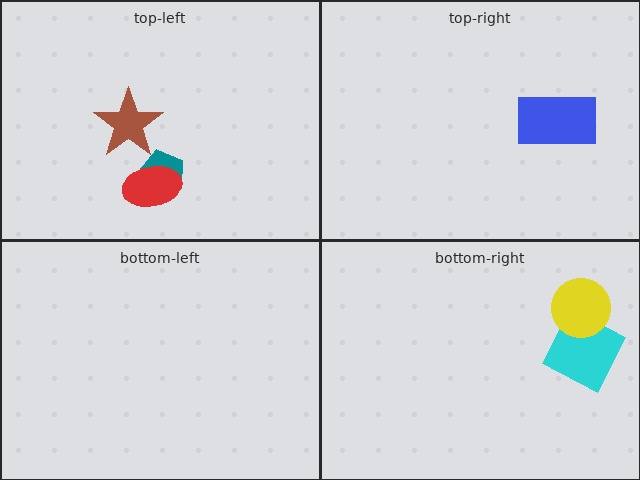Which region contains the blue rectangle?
The top-right region.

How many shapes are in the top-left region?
3.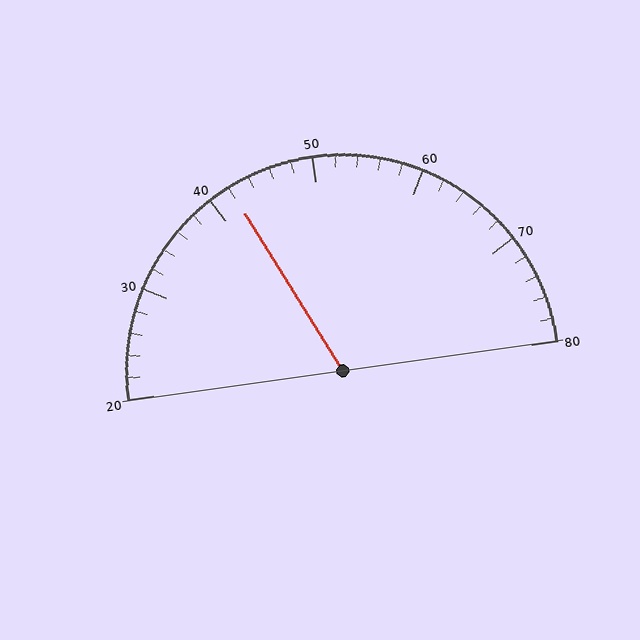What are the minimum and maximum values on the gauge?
The gauge ranges from 20 to 80.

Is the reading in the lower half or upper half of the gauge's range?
The reading is in the lower half of the range (20 to 80).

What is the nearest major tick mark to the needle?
The nearest major tick mark is 40.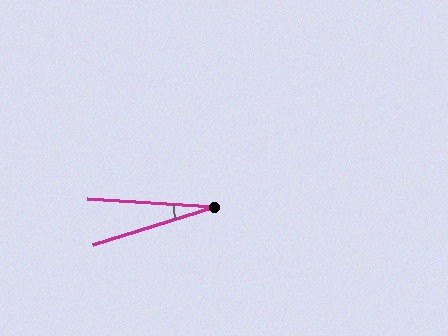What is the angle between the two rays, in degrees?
Approximately 21 degrees.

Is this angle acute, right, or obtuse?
It is acute.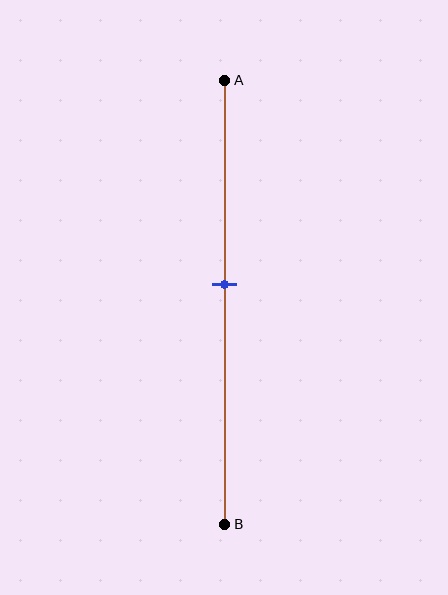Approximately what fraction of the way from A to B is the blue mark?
The blue mark is approximately 45% of the way from A to B.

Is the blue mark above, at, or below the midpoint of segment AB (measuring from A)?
The blue mark is above the midpoint of segment AB.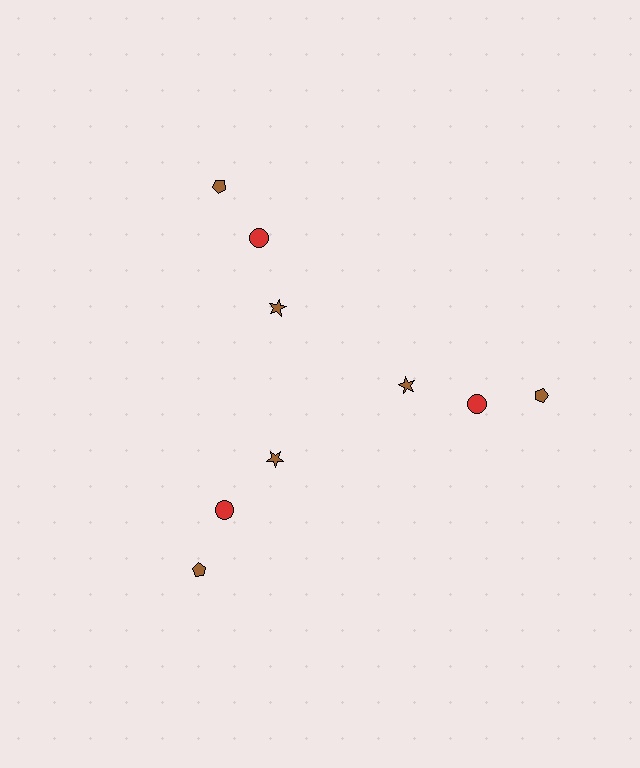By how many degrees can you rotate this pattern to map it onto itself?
The pattern maps onto itself every 120 degrees of rotation.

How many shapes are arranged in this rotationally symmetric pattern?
There are 9 shapes, arranged in 3 groups of 3.